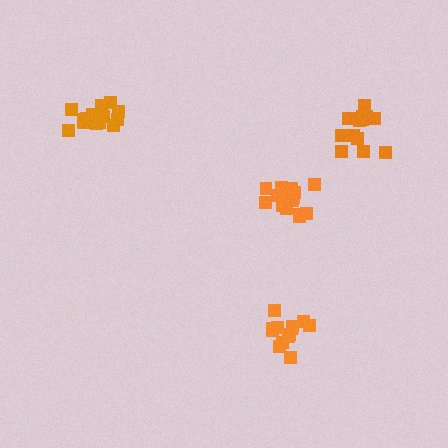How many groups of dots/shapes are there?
There are 4 groups.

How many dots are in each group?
Group 1: 17 dots, Group 2: 13 dots, Group 3: 14 dots, Group 4: 17 dots (61 total).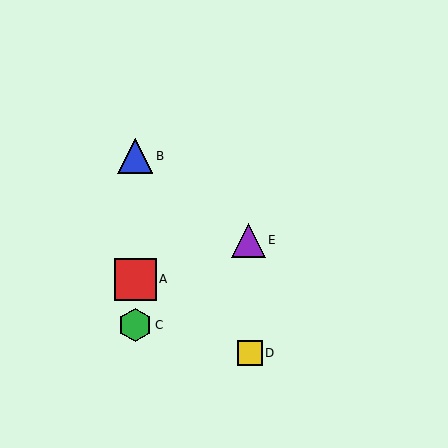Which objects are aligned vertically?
Objects A, B, C are aligned vertically.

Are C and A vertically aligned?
Yes, both are at x≈135.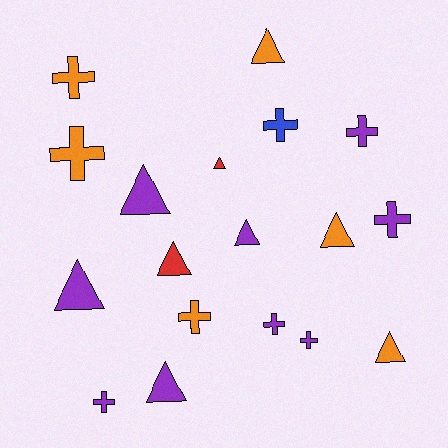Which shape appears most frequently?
Triangle, with 9 objects.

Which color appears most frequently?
Purple, with 9 objects.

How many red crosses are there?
There are no red crosses.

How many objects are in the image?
There are 18 objects.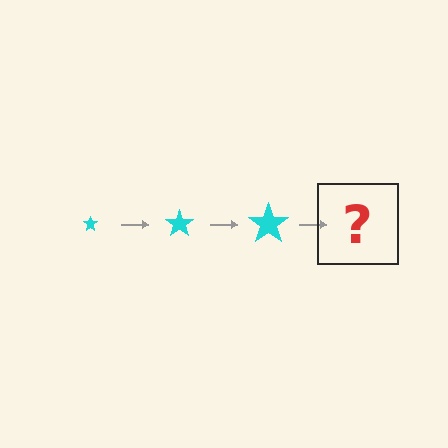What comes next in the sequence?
The next element should be a cyan star, larger than the previous one.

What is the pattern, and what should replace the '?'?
The pattern is that the star gets progressively larger each step. The '?' should be a cyan star, larger than the previous one.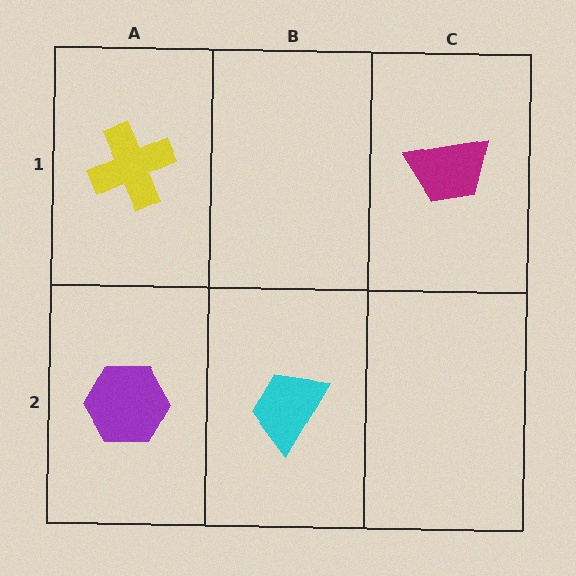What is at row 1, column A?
A yellow cross.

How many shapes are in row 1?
2 shapes.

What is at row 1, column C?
A magenta trapezoid.